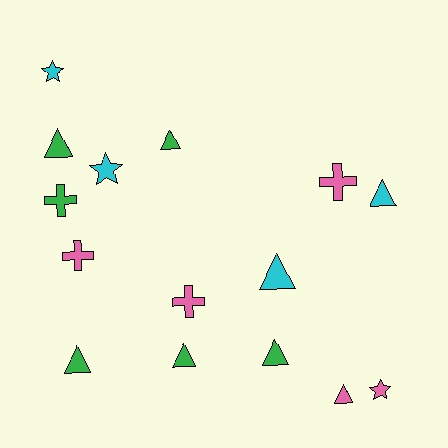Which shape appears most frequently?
Triangle, with 8 objects.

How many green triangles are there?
There are 5 green triangles.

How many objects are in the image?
There are 15 objects.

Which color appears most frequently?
Green, with 6 objects.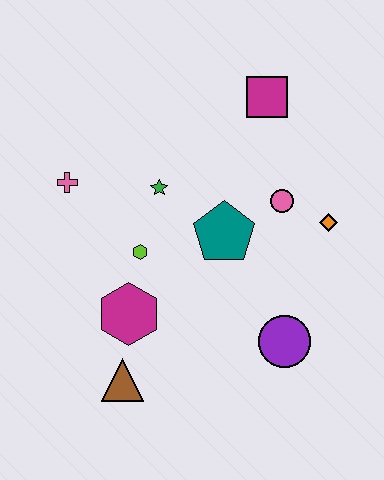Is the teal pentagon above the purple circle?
Yes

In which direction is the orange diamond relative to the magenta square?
The orange diamond is below the magenta square.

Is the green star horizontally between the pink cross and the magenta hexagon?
No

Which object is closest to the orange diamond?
The pink circle is closest to the orange diamond.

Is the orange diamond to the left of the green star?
No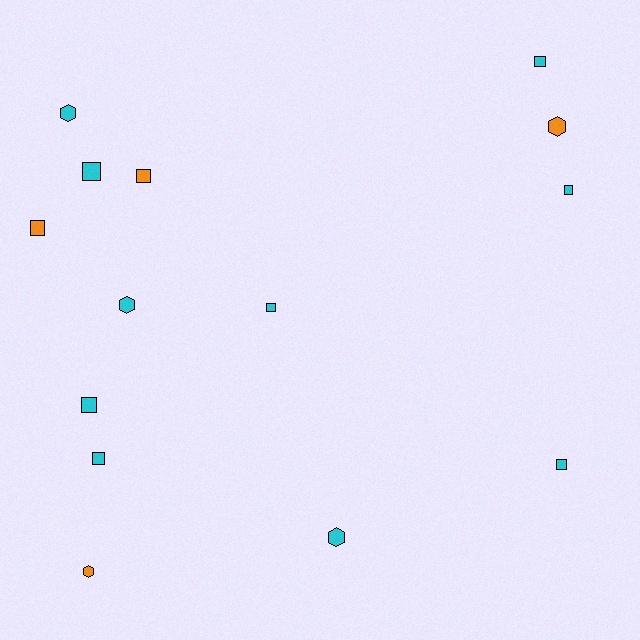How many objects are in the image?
There are 14 objects.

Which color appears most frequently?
Cyan, with 10 objects.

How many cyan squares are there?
There are 7 cyan squares.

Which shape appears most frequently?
Square, with 9 objects.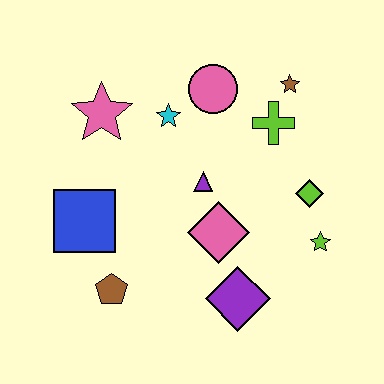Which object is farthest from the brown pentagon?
The brown star is farthest from the brown pentagon.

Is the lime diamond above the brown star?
No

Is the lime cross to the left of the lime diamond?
Yes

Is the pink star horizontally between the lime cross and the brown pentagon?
No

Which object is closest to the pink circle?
The cyan star is closest to the pink circle.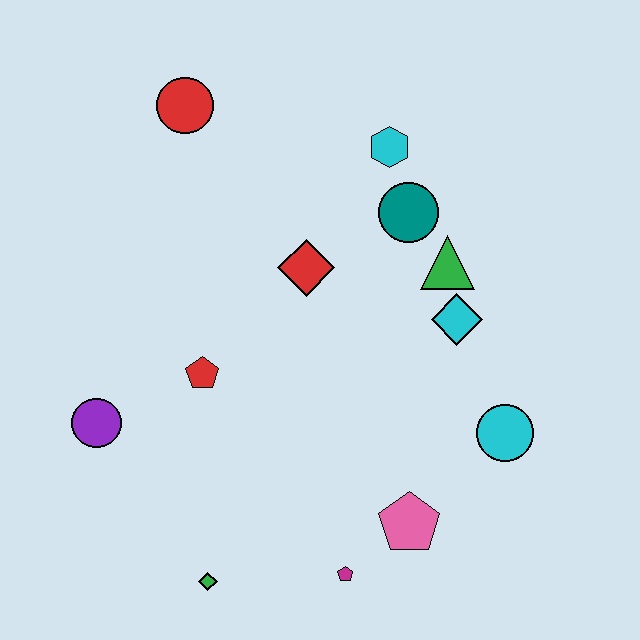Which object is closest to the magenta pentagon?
The pink pentagon is closest to the magenta pentagon.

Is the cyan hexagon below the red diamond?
No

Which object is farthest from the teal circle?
The green diamond is farthest from the teal circle.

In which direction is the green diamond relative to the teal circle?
The green diamond is below the teal circle.